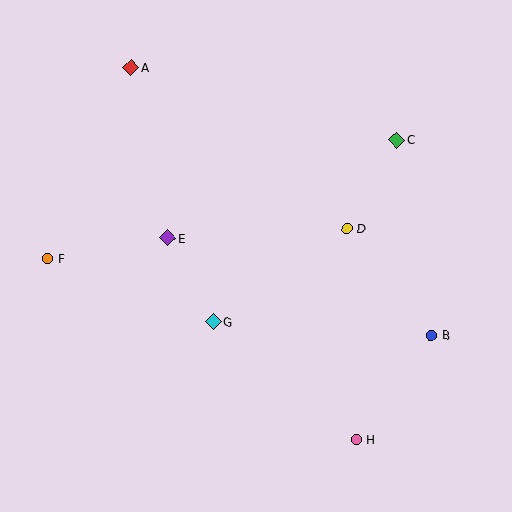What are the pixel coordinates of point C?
Point C is at (397, 140).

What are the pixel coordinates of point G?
Point G is at (213, 322).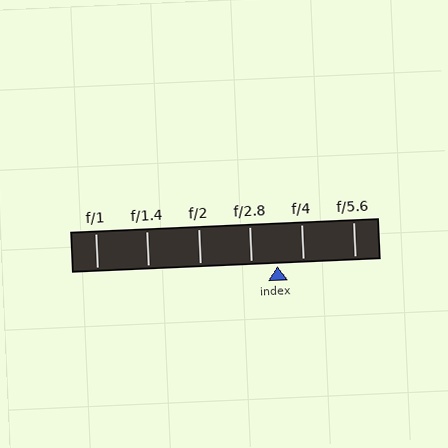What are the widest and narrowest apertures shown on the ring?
The widest aperture shown is f/1 and the narrowest is f/5.6.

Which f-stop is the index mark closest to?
The index mark is closest to f/2.8.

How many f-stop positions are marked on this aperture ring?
There are 6 f-stop positions marked.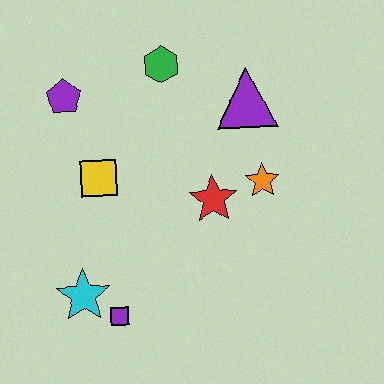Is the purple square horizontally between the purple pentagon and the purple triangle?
Yes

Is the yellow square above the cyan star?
Yes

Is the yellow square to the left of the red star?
Yes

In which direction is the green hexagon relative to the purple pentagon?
The green hexagon is to the right of the purple pentagon.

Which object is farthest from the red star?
The purple pentagon is farthest from the red star.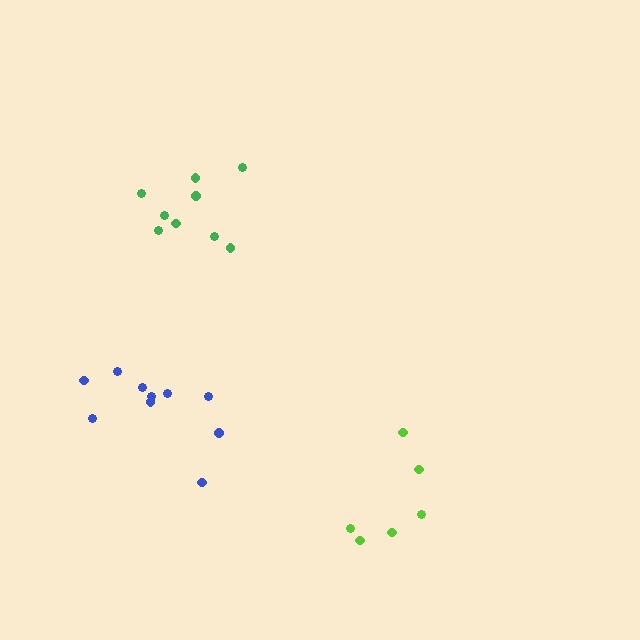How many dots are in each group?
Group 1: 6 dots, Group 2: 10 dots, Group 3: 9 dots (25 total).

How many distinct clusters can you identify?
There are 3 distinct clusters.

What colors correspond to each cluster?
The clusters are colored: lime, blue, green.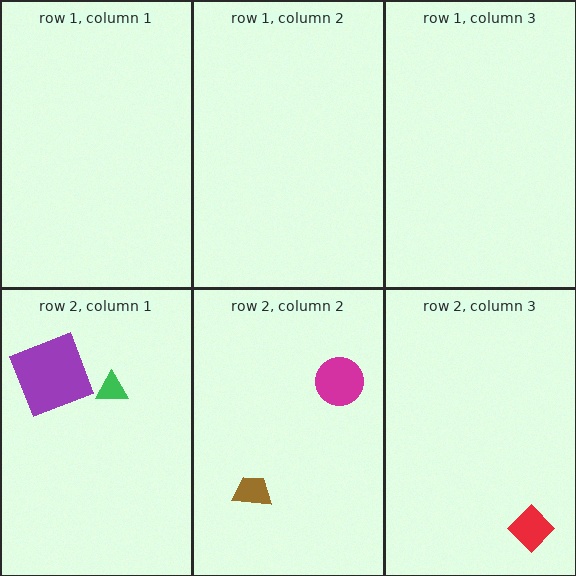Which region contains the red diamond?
The row 2, column 3 region.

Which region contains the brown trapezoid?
The row 2, column 2 region.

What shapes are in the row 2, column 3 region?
The red diamond.